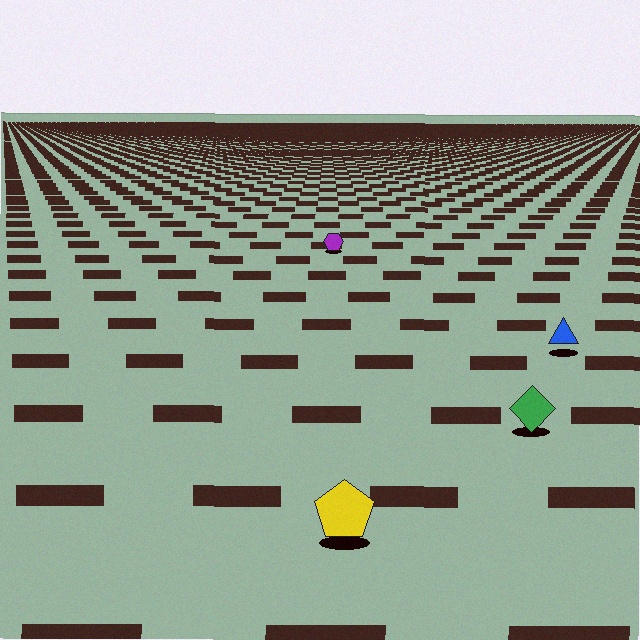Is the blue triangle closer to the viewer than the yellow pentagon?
No. The yellow pentagon is closer — you can tell from the texture gradient: the ground texture is coarser near it.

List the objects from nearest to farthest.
From nearest to farthest: the yellow pentagon, the green diamond, the blue triangle, the purple hexagon.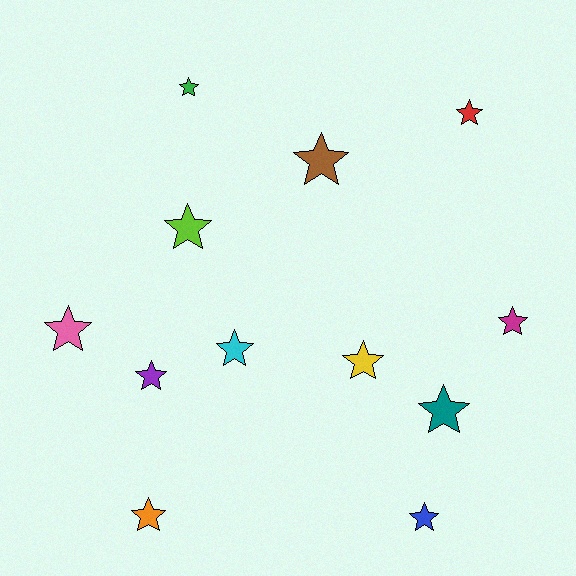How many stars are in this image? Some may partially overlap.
There are 12 stars.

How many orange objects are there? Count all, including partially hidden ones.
There is 1 orange object.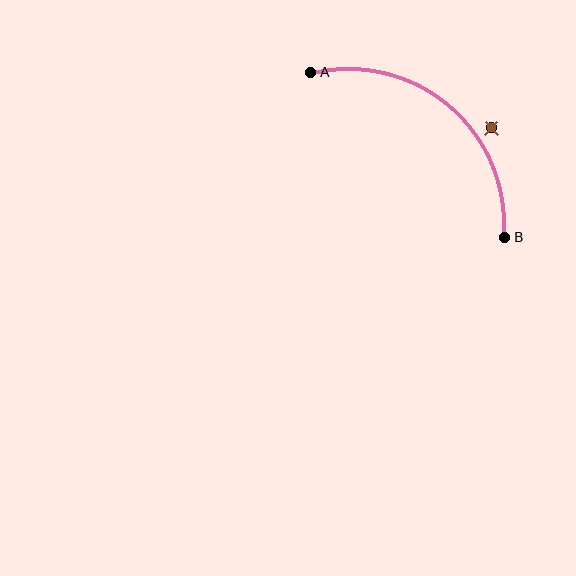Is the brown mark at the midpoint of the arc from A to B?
No — the brown mark does not lie on the arc at all. It sits slightly outside the curve.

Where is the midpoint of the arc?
The arc midpoint is the point on the curve farthest from the straight line joining A and B. It sits above and to the right of that line.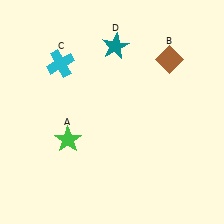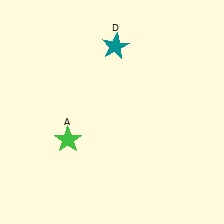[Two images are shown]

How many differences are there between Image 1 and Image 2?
There are 2 differences between the two images.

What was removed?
The cyan cross (C), the brown diamond (B) were removed in Image 2.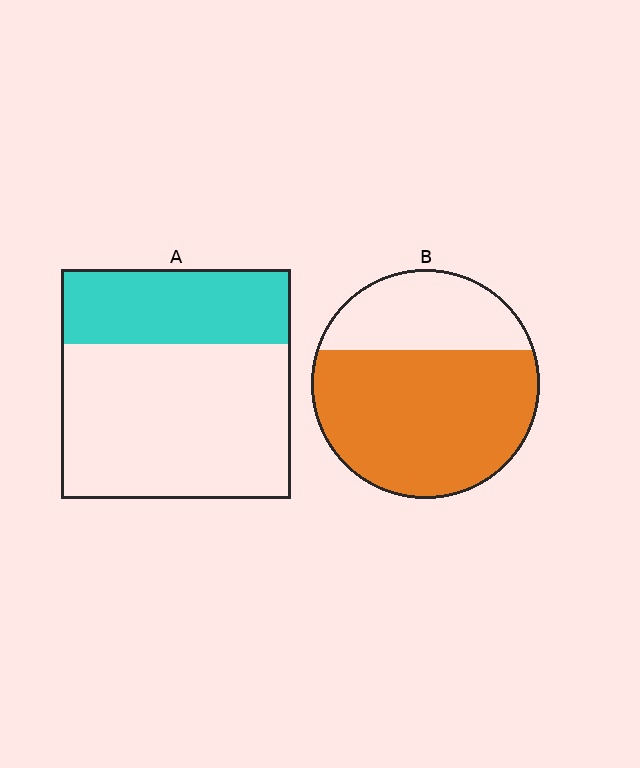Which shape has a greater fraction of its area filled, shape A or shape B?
Shape B.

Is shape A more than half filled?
No.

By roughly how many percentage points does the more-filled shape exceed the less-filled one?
By roughly 35 percentage points (B over A).